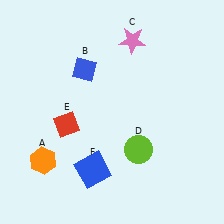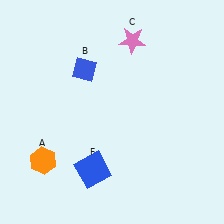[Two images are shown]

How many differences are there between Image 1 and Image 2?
There are 2 differences between the two images.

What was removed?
The red diamond (E), the lime circle (D) were removed in Image 2.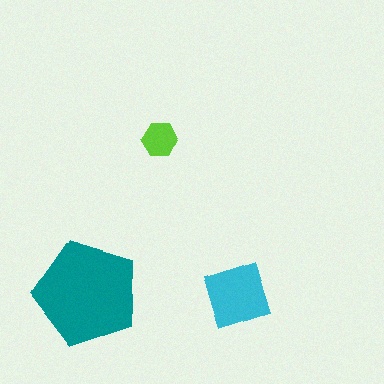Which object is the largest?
The teal pentagon.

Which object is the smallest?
The lime hexagon.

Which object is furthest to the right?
The cyan square is rightmost.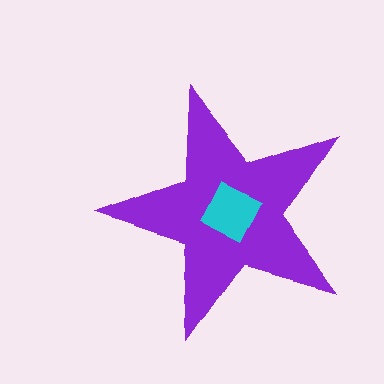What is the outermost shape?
The purple star.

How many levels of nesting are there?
2.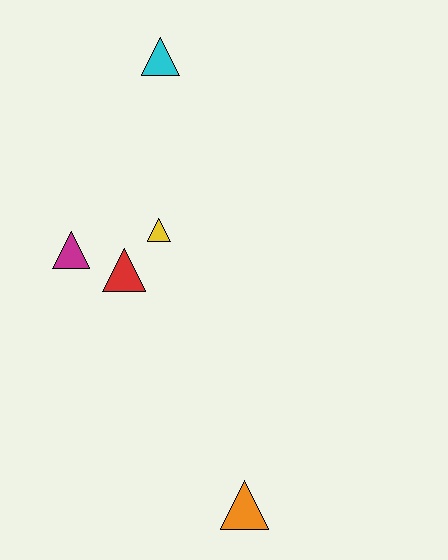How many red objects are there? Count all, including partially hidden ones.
There is 1 red object.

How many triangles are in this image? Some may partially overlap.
There are 5 triangles.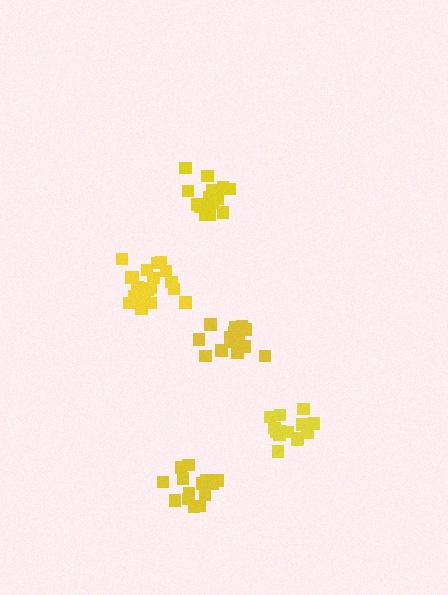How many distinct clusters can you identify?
There are 5 distinct clusters.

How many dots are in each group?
Group 1: 15 dots, Group 2: 16 dots, Group 3: 15 dots, Group 4: 15 dots, Group 5: 20 dots (81 total).